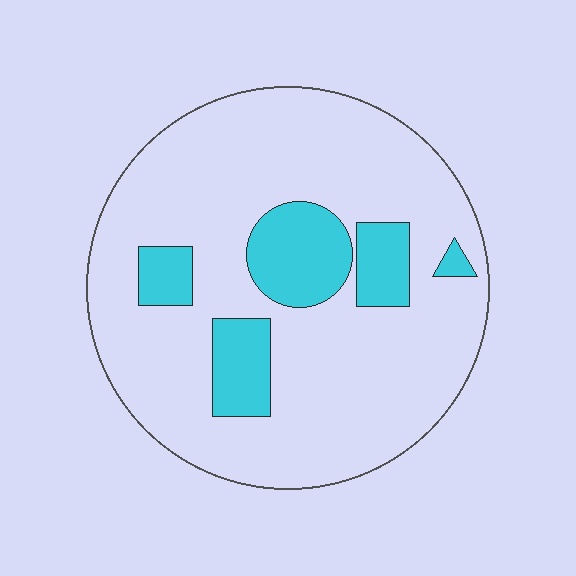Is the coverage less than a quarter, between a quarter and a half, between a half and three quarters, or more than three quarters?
Less than a quarter.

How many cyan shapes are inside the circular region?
5.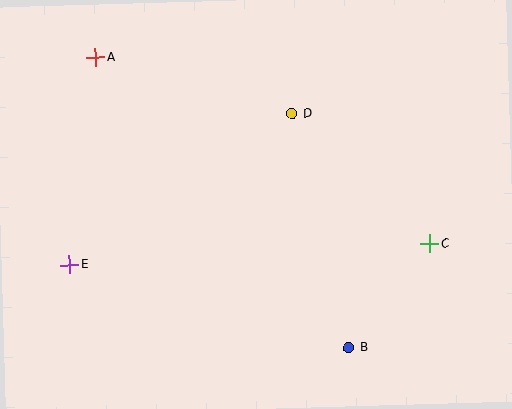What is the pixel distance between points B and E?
The distance between B and E is 291 pixels.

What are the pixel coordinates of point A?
Point A is at (95, 58).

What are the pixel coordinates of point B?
Point B is at (349, 348).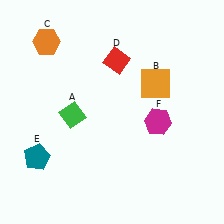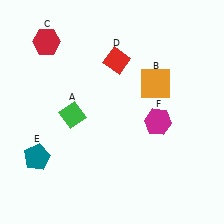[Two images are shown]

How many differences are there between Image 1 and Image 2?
There is 1 difference between the two images.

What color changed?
The hexagon (C) changed from orange in Image 1 to red in Image 2.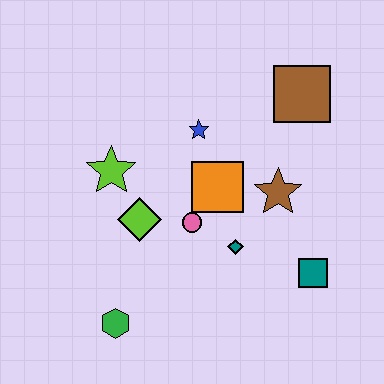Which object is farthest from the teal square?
The lime star is farthest from the teal square.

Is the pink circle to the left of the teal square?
Yes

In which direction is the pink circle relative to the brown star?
The pink circle is to the left of the brown star.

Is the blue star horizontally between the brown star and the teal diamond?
No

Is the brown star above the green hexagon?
Yes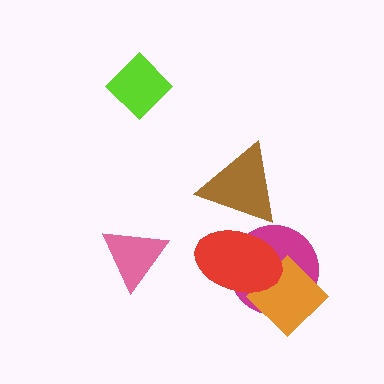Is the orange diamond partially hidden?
Yes, it is partially covered by another shape.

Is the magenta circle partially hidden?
Yes, it is partially covered by another shape.